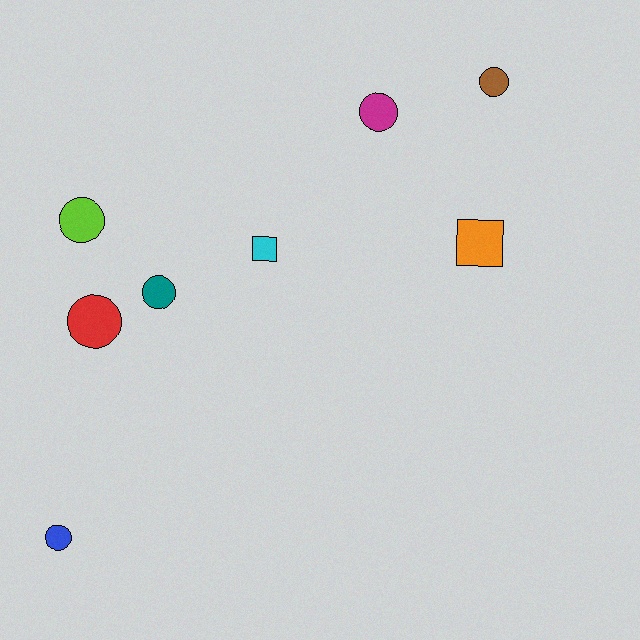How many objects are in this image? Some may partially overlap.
There are 8 objects.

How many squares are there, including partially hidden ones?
There are 2 squares.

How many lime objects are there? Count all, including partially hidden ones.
There is 1 lime object.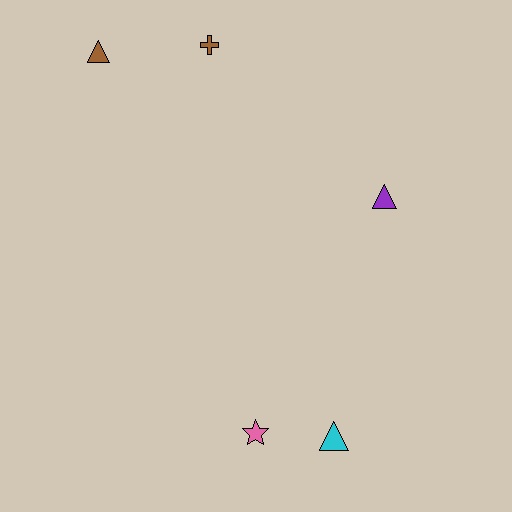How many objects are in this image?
There are 5 objects.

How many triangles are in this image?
There are 3 triangles.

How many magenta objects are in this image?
There are no magenta objects.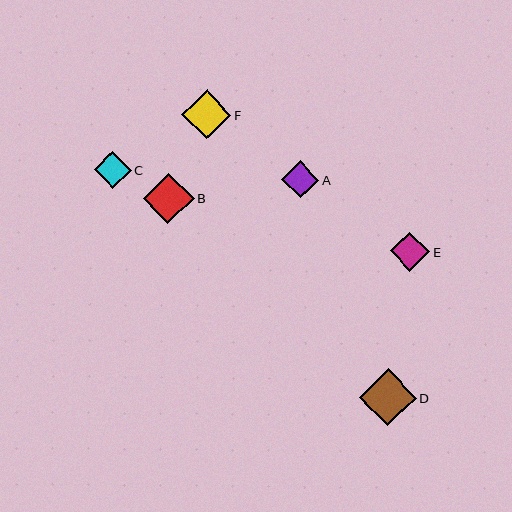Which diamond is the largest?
Diamond D is the largest with a size of approximately 56 pixels.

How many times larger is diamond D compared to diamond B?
Diamond D is approximately 1.1 times the size of diamond B.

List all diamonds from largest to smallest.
From largest to smallest: D, B, F, E, A, C.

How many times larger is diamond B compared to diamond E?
Diamond B is approximately 1.3 times the size of diamond E.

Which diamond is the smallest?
Diamond C is the smallest with a size of approximately 37 pixels.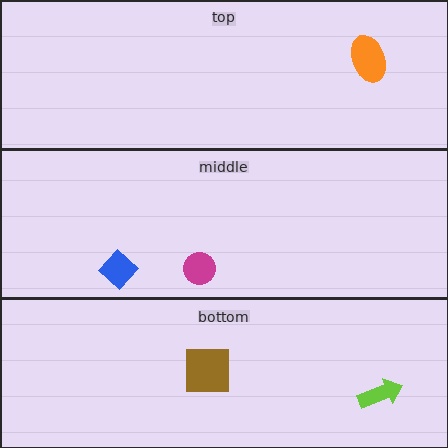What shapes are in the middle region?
The magenta circle, the blue diamond.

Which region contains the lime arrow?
The bottom region.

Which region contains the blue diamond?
The middle region.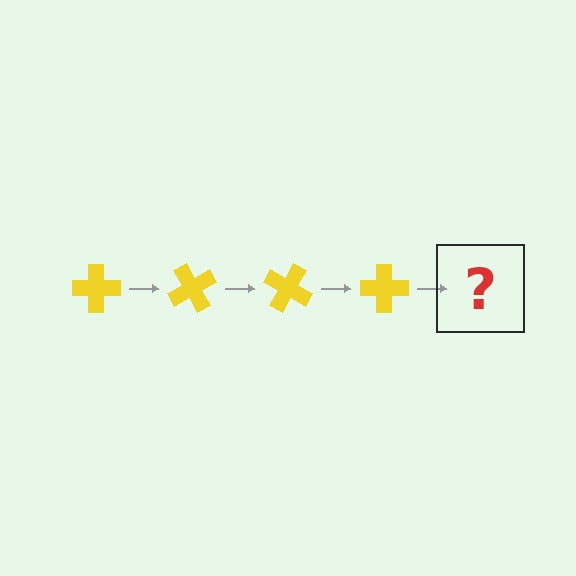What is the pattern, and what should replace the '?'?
The pattern is that the cross rotates 60 degrees each step. The '?' should be a yellow cross rotated 240 degrees.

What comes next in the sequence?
The next element should be a yellow cross rotated 240 degrees.